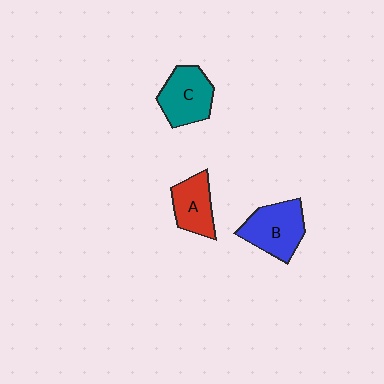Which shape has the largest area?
Shape B (blue).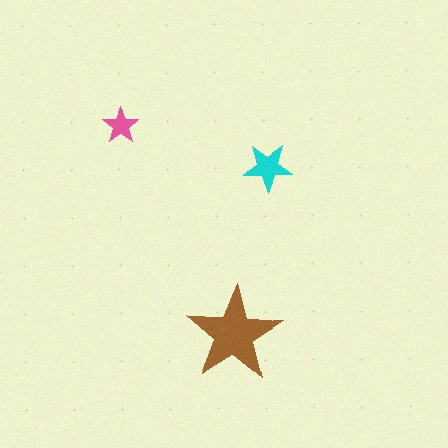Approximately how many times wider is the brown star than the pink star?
About 2.5 times wider.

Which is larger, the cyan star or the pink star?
The cyan one.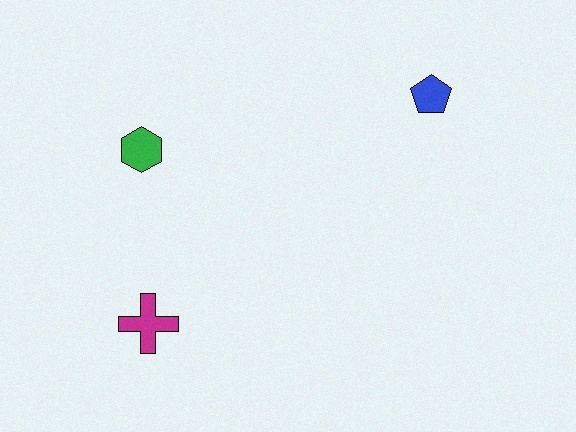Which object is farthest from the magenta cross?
The blue pentagon is farthest from the magenta cross.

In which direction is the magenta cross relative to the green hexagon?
The magenta cross is below the green hexagon.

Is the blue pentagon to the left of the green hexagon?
No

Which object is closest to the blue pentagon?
The green hexagon is closest to the blue pentagon.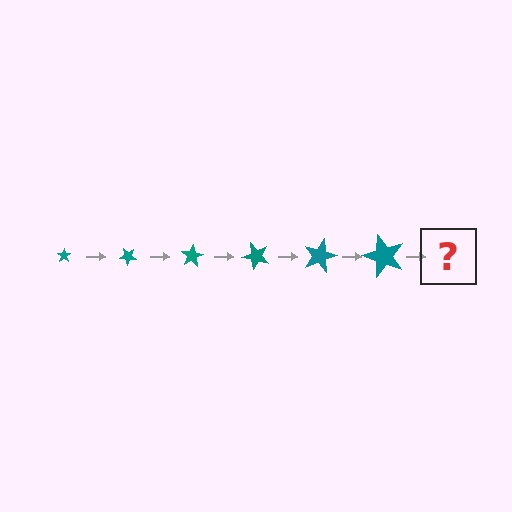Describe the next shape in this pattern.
It should be a star, larger than the previous one and rotated 240 degrees from the start.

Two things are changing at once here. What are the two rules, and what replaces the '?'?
The two rules are that the star grows larger each step and it rotates 40 degrees each step. The '?' should be a star, larger than the previous one and rotated 240 degrees from the start.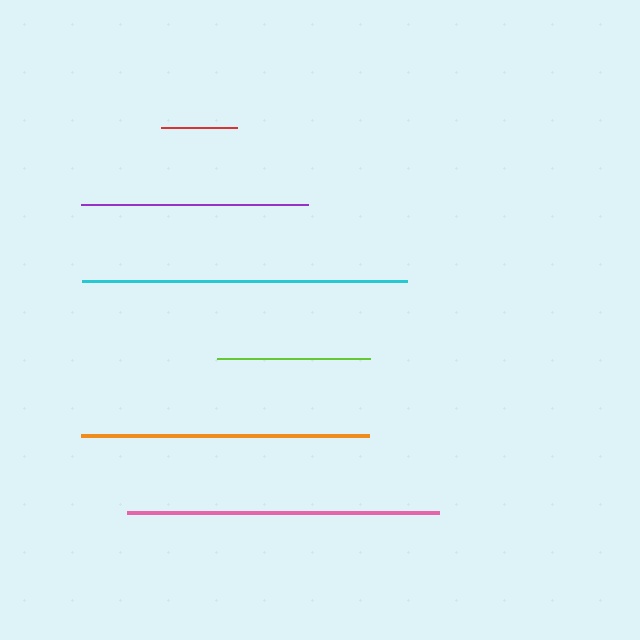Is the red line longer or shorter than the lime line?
The lime line is longer than the red line.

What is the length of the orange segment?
The orange segment is approximately 288 pixels long.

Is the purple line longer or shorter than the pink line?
The pink line is longer than the purple line.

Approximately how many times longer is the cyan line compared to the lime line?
The cyan line is approximately 2.1 times the length of the lime line.